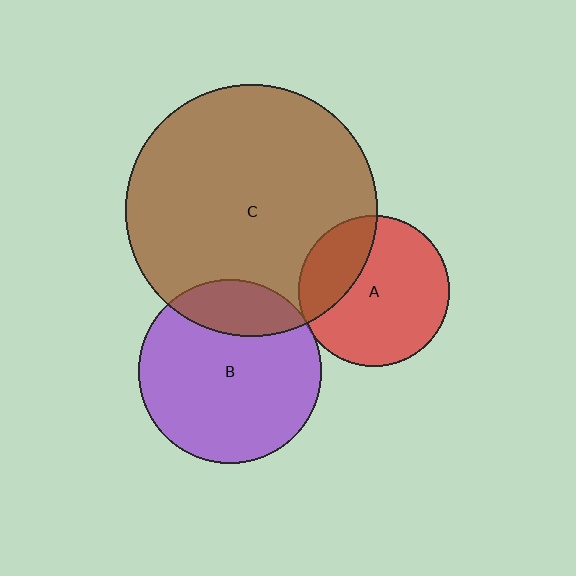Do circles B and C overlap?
Yes.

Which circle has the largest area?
Circle C (brown).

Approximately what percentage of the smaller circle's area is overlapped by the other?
Approximately 20%.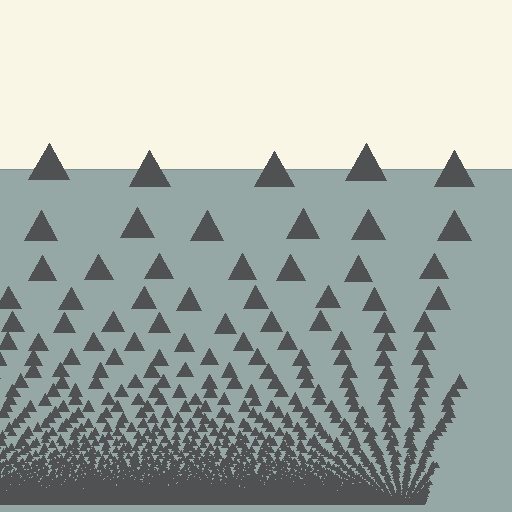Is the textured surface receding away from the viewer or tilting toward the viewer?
The surface appears to tilt toward the viewer. Texture elements get larger and sparser toward the top.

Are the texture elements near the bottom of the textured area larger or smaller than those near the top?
Smaller. The gradient is inverted — elements near the bottom are smaller and denser.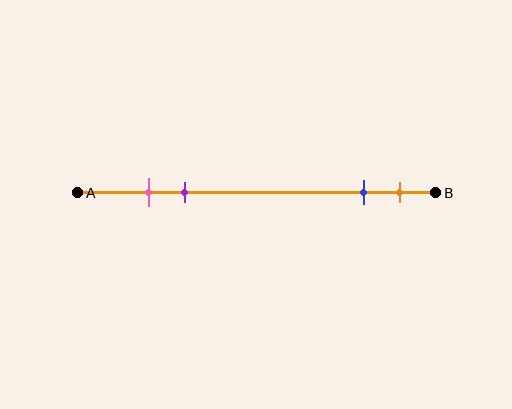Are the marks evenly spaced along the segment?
No, the marks are not evenly spaced.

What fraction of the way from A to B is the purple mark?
The purple mark is approximately 30% (0.3) of the way from A to B.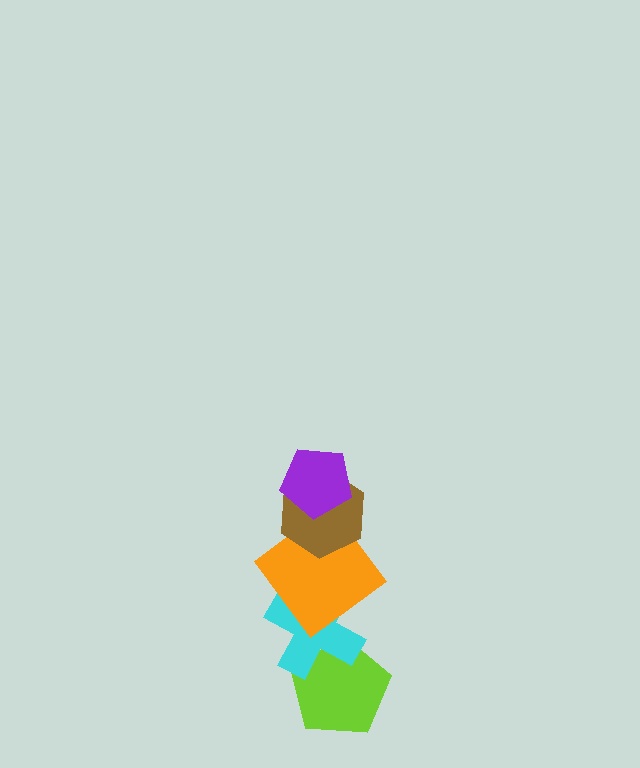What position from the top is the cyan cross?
The cyan cross is 4th from the top.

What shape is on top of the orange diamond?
The brown hexagon is on top of the orange diamond.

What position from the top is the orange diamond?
The orange diamond is 3rd from the top.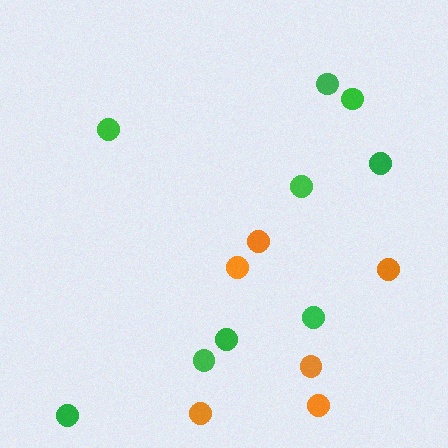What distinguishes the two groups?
There are 2 groups: one group of orange circles (6) and one group of green circles (9).